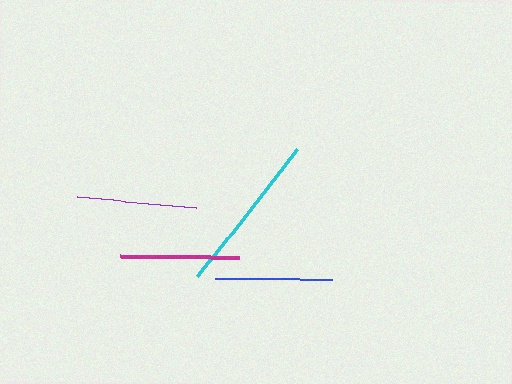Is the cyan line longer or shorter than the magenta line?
The cyan line is longer than the magenta line.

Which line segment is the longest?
The cyan line is the longest at approximately 161 pixels.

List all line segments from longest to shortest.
From longest to shortest: cyan, purple, magenta, blue.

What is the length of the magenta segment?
The magenta segment is approximately 119 pixels long.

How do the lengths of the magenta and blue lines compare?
The magenta and blue lines are approximately the same length.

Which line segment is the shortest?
The blue line is the shortest at approximately 117 pixels.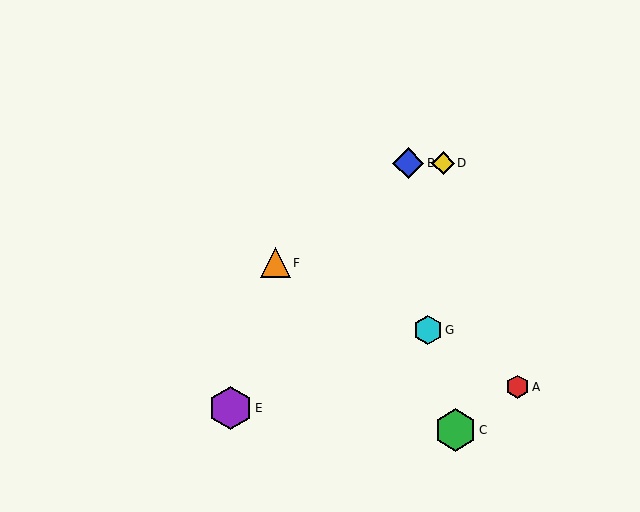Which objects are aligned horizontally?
Objects B, D are aligned horizontally.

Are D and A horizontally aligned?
No, D is at y≈163 and A is at y≈387.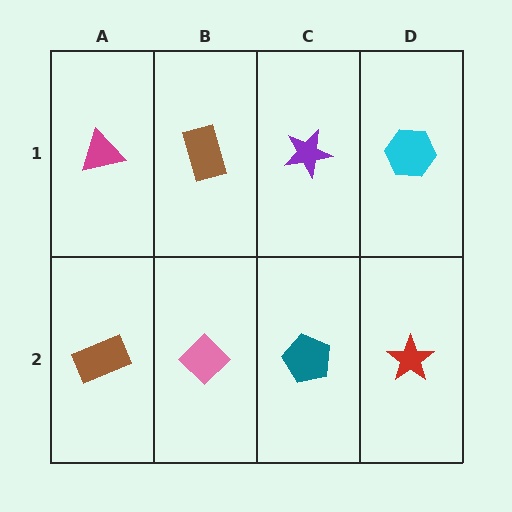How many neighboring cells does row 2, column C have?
3.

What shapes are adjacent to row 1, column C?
A teal pentagon (row 2, column C), a brown rectangle (row 1, column B), a cyan hexagon (row 1, column D).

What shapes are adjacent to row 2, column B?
A brown rectangle (row 1, column B), a brown rectangle (row 2, column A), a teal pentagon (row 2, column C).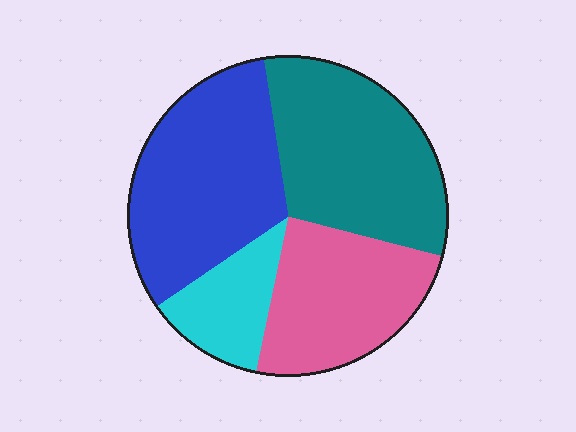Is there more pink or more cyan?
Pink.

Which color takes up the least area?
Cyan, at roughly 10%.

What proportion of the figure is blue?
Blue covers about 30% of the figure.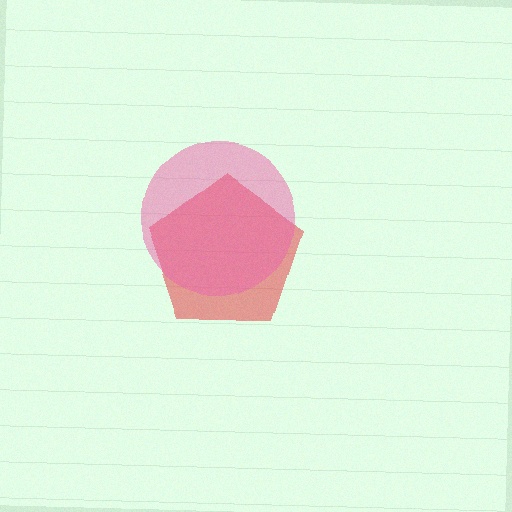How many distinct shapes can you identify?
There are 2 distinct shapes: a red pentagon, a pink circle.